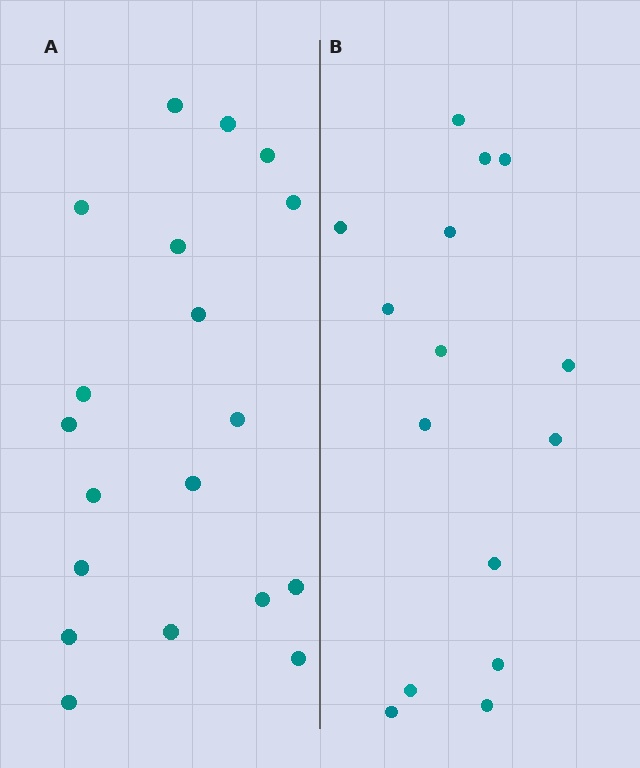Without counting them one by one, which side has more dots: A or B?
Region A (the left region) has more dots.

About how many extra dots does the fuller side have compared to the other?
Region A has about 4 more dots than region B.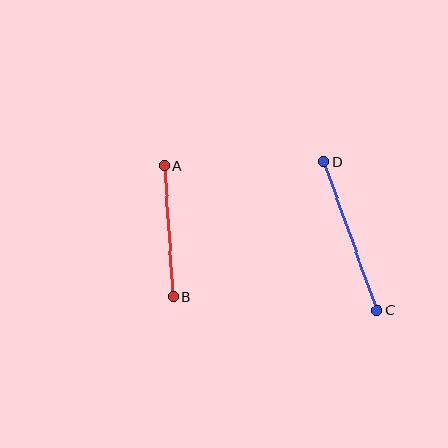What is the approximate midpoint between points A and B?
The midpoint is at approximately (169, 231) pixels.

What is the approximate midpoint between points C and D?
The midpoint is at approximately (351, 236) pixels.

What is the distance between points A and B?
The distance is approximately 132 pixels.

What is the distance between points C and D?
The distance is approximately 158 pixels.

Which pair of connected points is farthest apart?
Points C and D are farthest apart.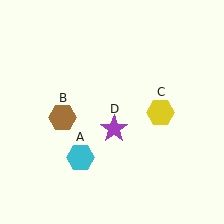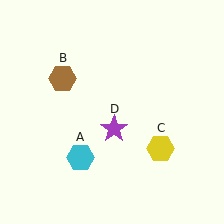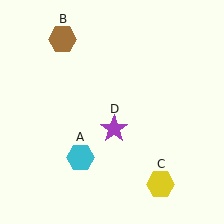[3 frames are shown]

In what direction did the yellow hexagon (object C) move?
The yellow hexagon (object C) moved down.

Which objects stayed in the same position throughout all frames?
Cyan hexagon (object A) and purple star (object D) remained stationary.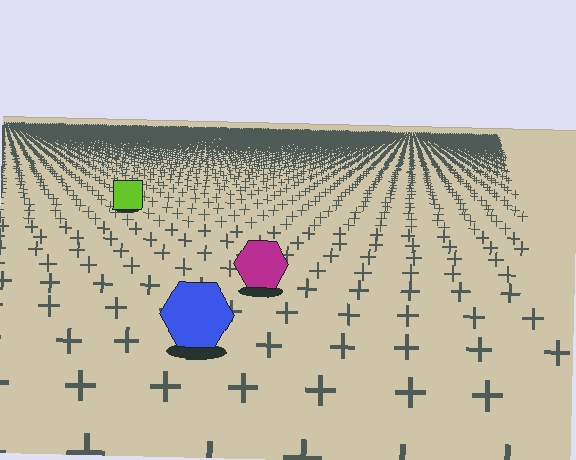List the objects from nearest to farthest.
From nearest to farthest: the blue hexagon, the magenta hexagon, the lime square.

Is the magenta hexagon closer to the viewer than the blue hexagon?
No. The blue hexagon is closer — you can tell from the texture gradient: the ground texture is coarser near it.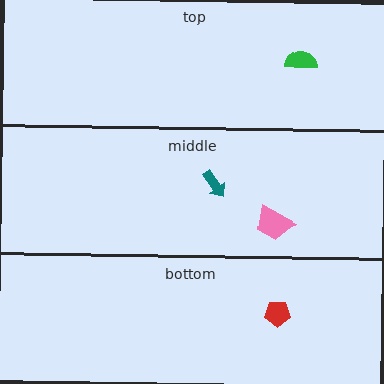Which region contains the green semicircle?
The top region.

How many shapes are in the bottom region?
1.